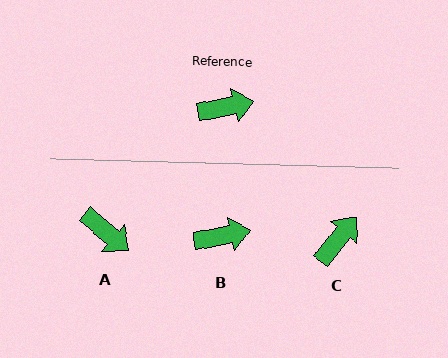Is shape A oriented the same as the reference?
No, it is off by about 52 degrees.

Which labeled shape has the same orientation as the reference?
B.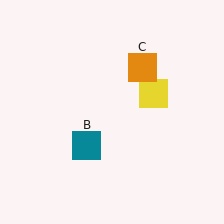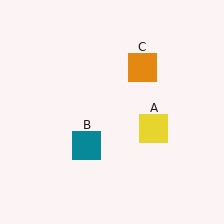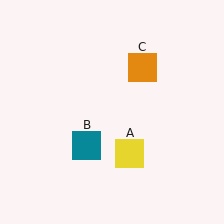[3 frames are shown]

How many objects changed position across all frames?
1 object changed position: yellow square (object A).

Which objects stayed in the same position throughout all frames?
Teal square (object B) and orange square (object C) remained stationary.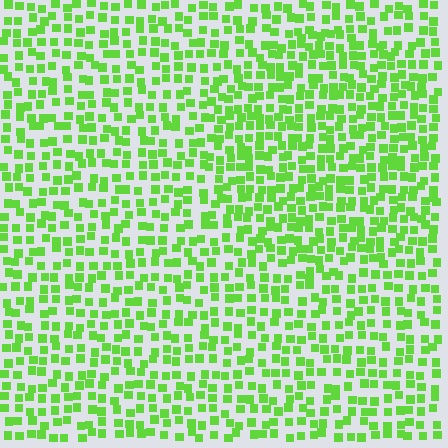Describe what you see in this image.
The image contains small lime elements arranged at two different densities. A circle-shaped region is visible where the elements are more densely packed than the surrounding area.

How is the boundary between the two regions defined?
The boundary is defined by a change in element density (approximately 1.4x ratio). All elements are the same color, size, and shape.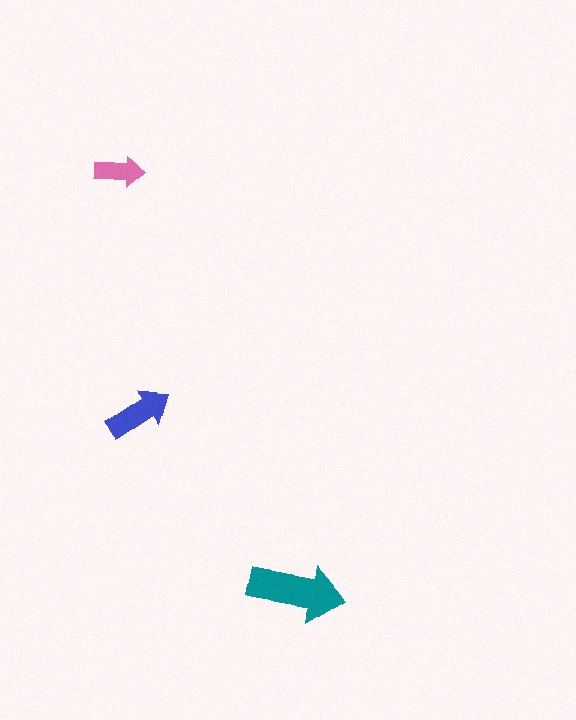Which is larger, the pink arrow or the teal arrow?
The teal one.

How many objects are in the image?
There are 3 objects in the image.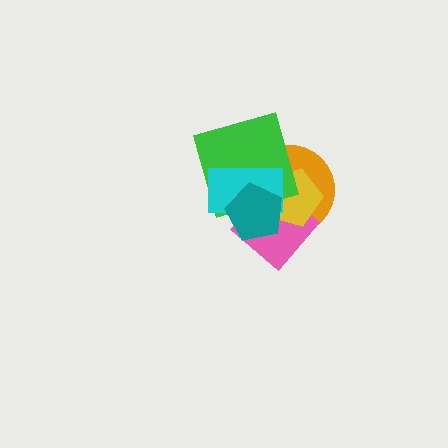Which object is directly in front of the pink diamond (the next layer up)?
The yellow pentagon is directly in front of the pink diamond.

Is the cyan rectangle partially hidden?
Yes, it is partially covered by another shape.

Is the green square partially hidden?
Yes, it is partially covered by another shape.